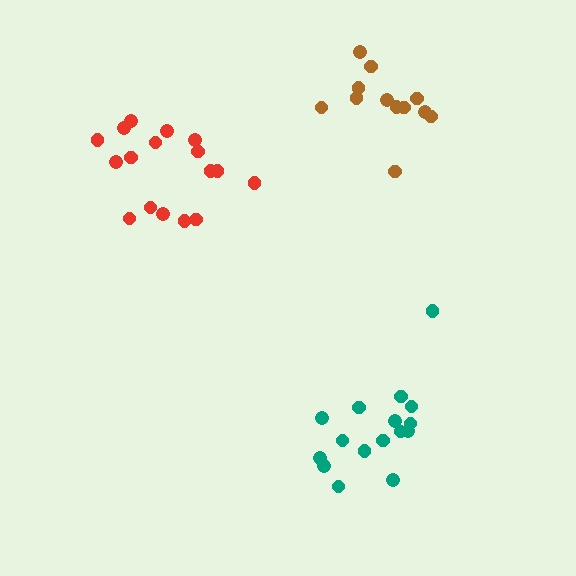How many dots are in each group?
Group 1: 16 dots, Group 2: 17 dots, Group 3: 12 dots (45 total).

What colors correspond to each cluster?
The clusters are colored: teal, red, brown.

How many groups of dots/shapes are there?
There are 3 groups.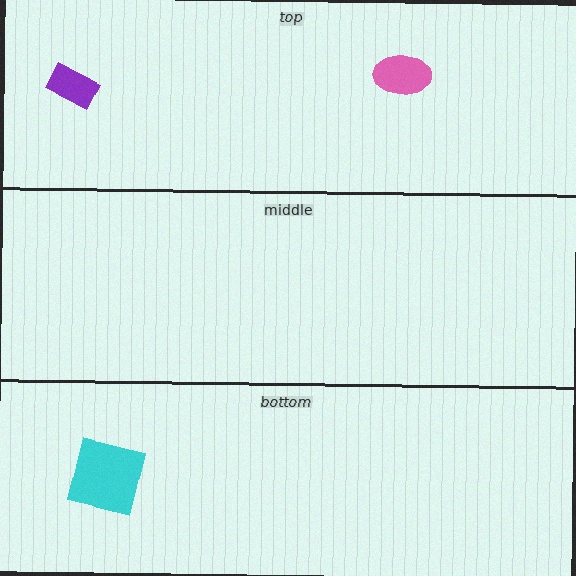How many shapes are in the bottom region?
1.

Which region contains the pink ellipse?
The top region.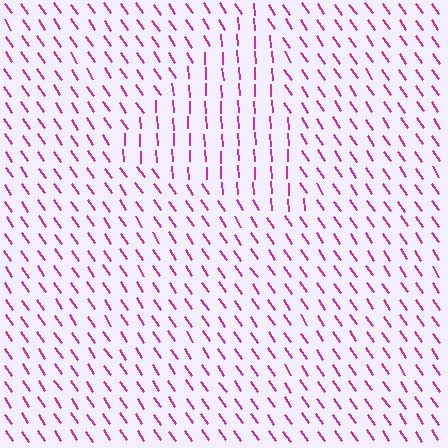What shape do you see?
I see a triangle.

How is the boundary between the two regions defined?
The boundary is defined purely by a change in line orientation (approximately 31 degrees difference). All lines are the same color and thickness.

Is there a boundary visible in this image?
Yes, there is a texture boundary formed by a change in line orientation.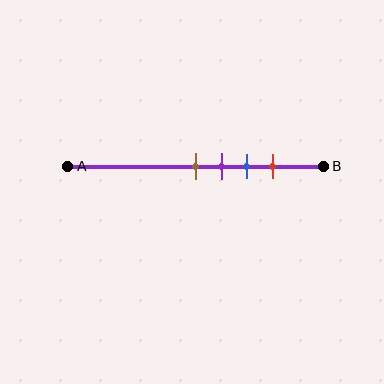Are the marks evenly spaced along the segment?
Yes, the marks are approximately evenly spaced.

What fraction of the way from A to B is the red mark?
The red mark is approximately 80% (0.8) of the way from A to B.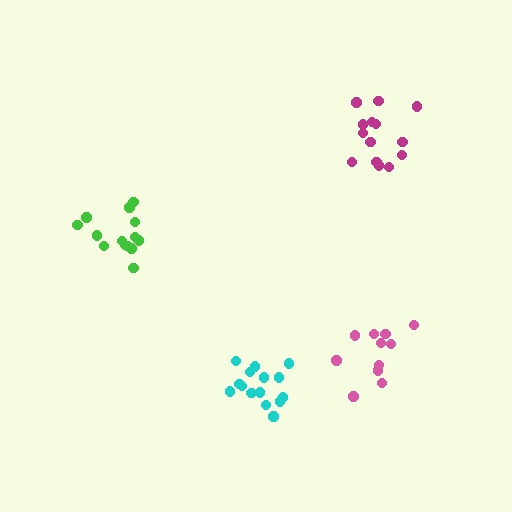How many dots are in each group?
Group 1: 11 dots, Group 2: 14 dots, Group 3: 15 dots, Group 4: 15 dots (55 total).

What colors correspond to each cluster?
The clusters are colored: pink, magenta, green, cyan.